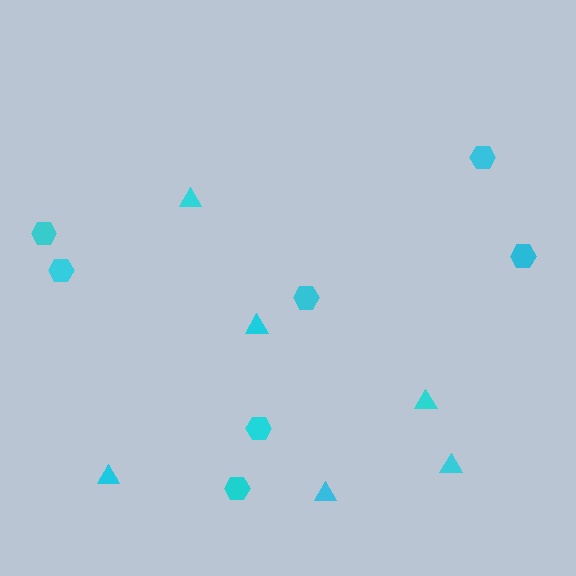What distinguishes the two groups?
There are 2 groups: one group of triangles (6) and one group of hexagons (7).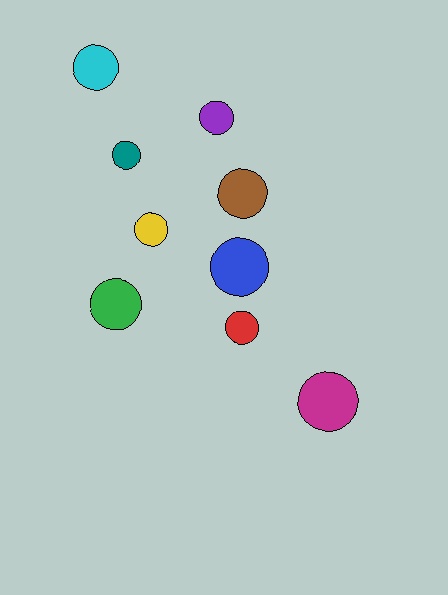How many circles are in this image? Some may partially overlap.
There are 9 circles.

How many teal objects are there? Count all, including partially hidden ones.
There is 1 teal object.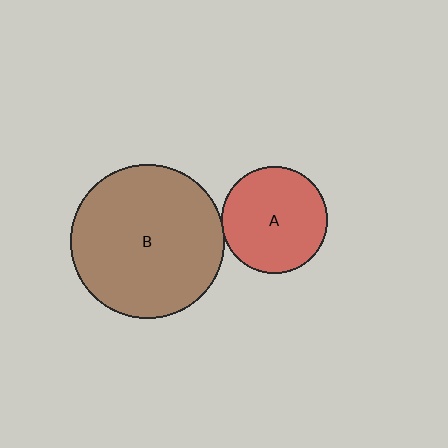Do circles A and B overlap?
Yes.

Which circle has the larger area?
Circle B (brown).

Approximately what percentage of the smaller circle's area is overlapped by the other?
Approximately 5%.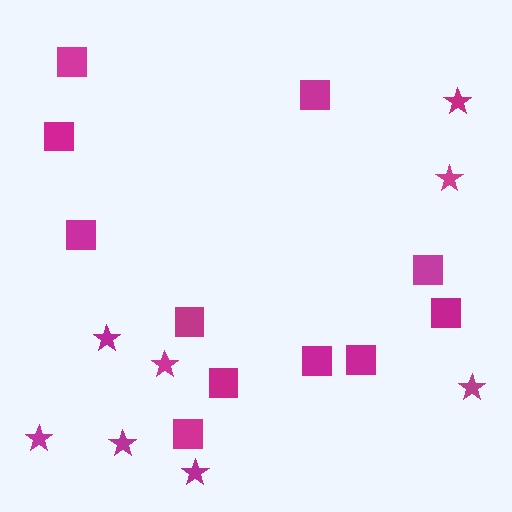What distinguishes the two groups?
There are 2 groups: one group of stars (8) and one group of squares (11).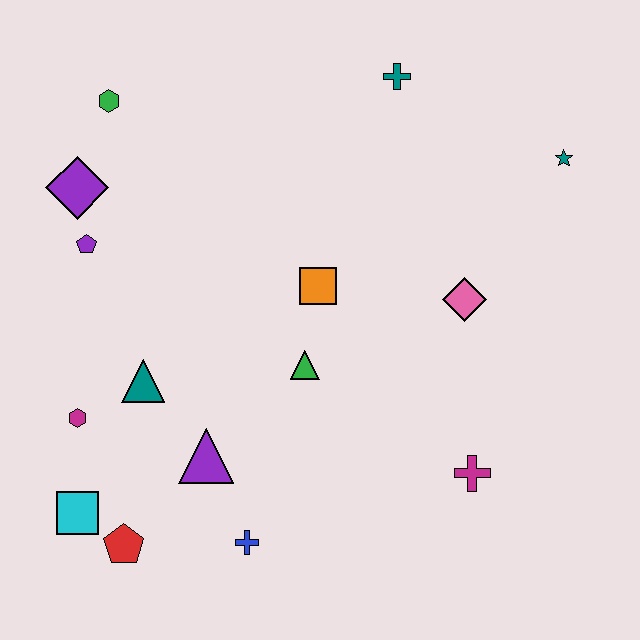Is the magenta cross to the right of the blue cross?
Yes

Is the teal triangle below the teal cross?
Yes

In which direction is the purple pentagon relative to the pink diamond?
The purple pentagon is to the left of the pink diamond.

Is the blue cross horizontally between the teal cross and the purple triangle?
Yes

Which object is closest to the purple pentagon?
The purple diamond is closest to the purple pentagon.